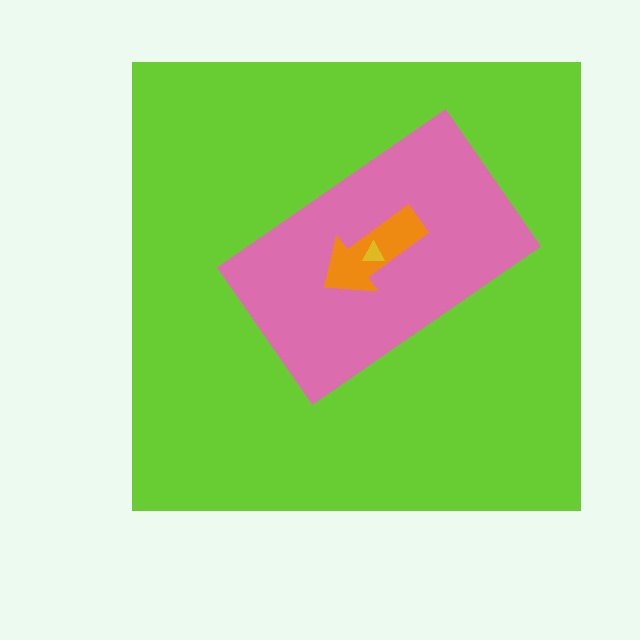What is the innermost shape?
The yellow triangle.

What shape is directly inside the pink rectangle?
The orange arrow.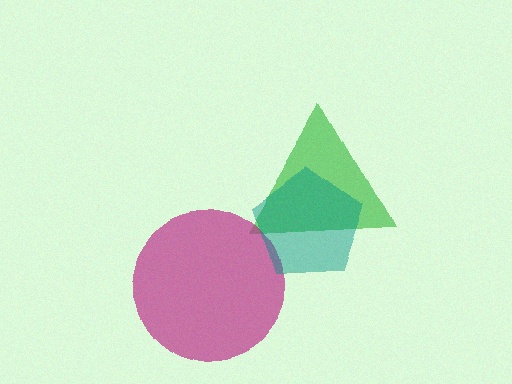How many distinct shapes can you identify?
There are 3 distinct shapes: a green triangle, a magenta circle, a teal pentagon.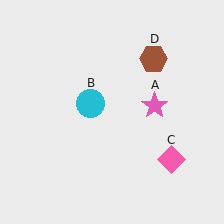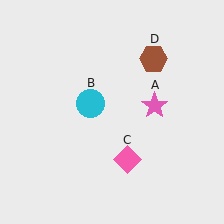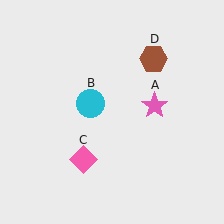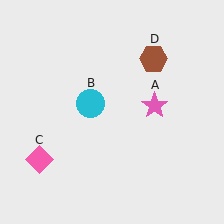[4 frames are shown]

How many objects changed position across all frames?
1 object changed position: pink diamond (object C).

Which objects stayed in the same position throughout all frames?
Pink star (object A) and cyan circle (object B) and brown hexagon (object D) remained stationary.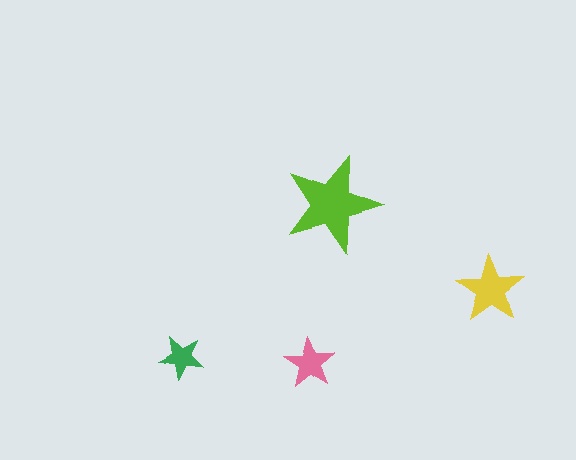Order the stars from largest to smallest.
the lime one, the yellow one, the pink one, the green one.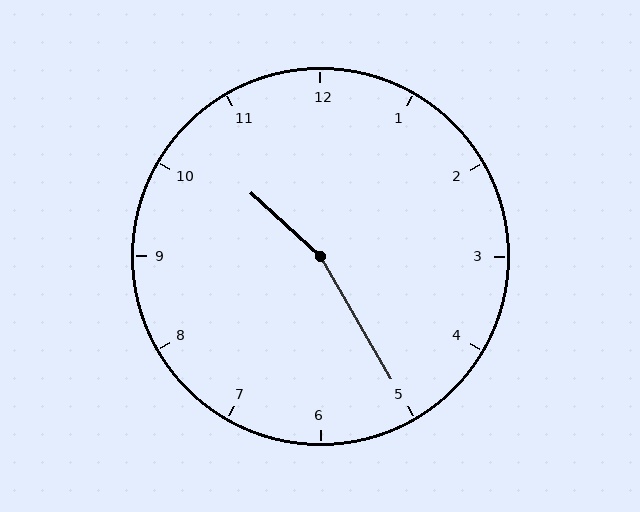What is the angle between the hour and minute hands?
Approximately 162 degrees.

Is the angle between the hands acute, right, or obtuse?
It is obtuse.